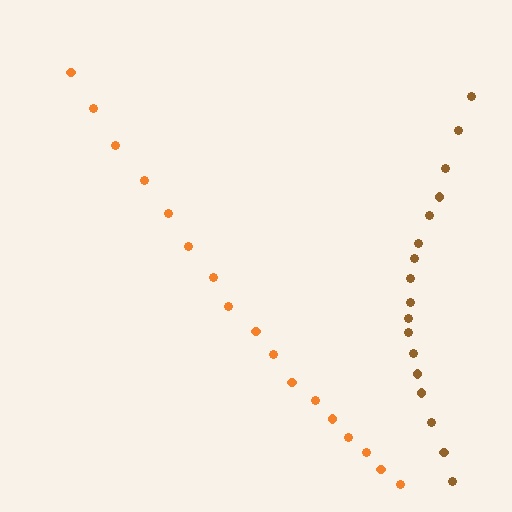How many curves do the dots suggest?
There are 2 distinct paths.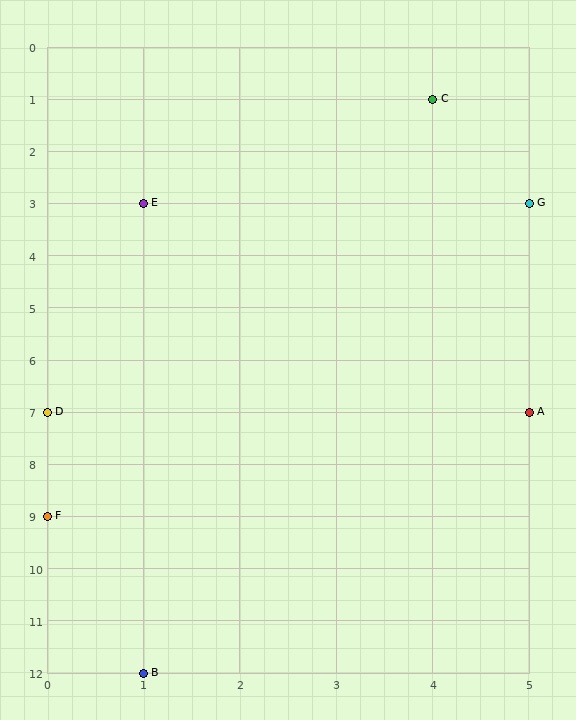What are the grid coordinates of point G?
Point G is at grid coordinates (5, 3).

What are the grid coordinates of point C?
Point C is at grid coordinates (4, 1).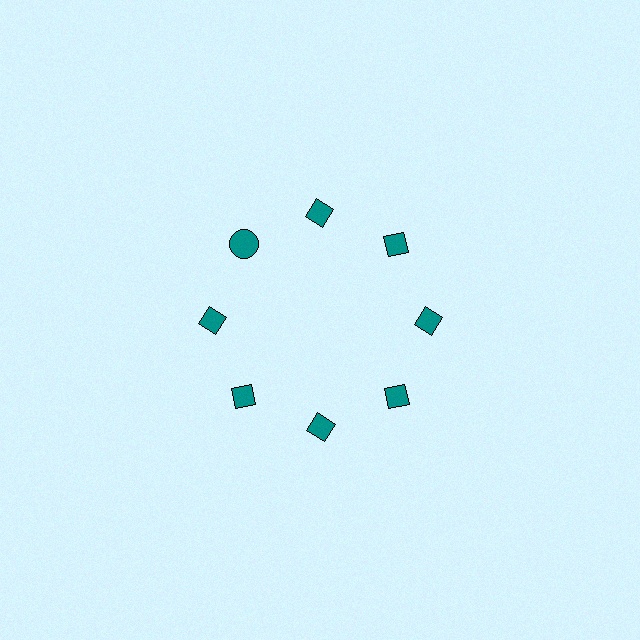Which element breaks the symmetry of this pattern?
The teal circle at roughly the 10 o'clock position breaks the symmetry. All other shapes are teal diamonds.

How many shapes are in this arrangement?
There are 8 shapes arranged in a ring pattern.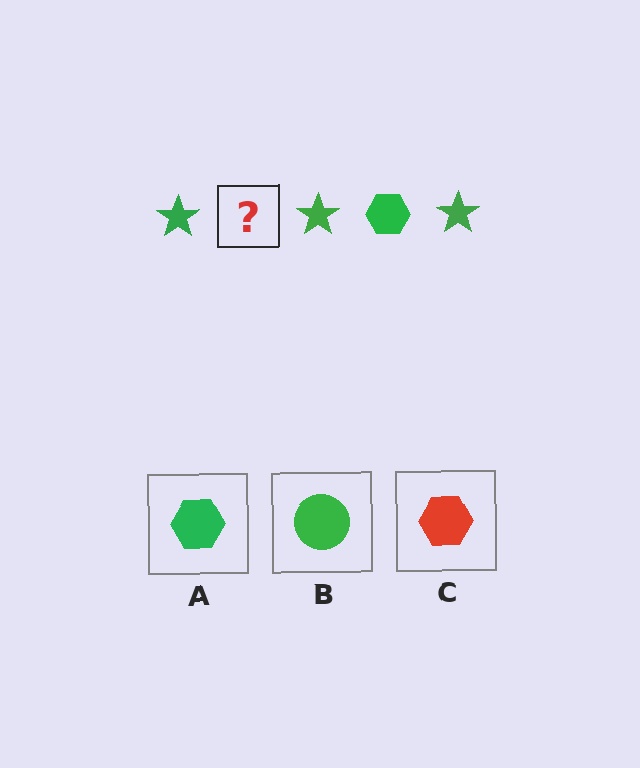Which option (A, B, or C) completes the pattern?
A.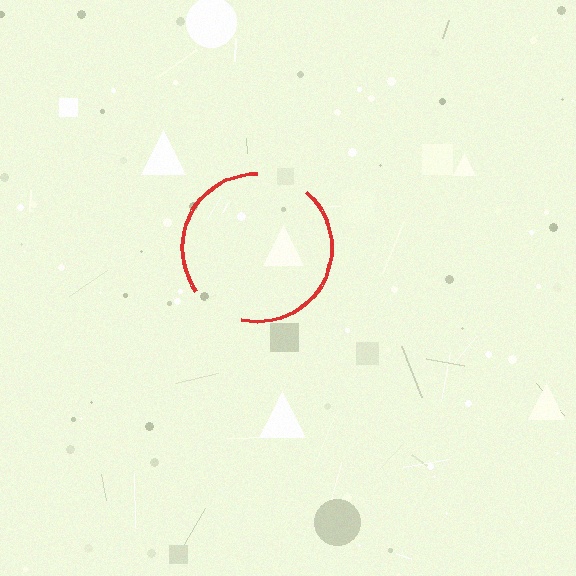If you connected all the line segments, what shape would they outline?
They would outline a circle.